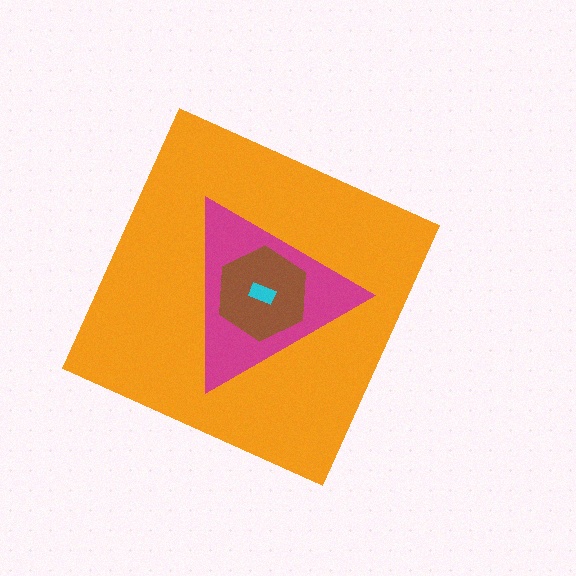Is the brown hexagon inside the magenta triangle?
Yes.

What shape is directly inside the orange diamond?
The magenta triangle.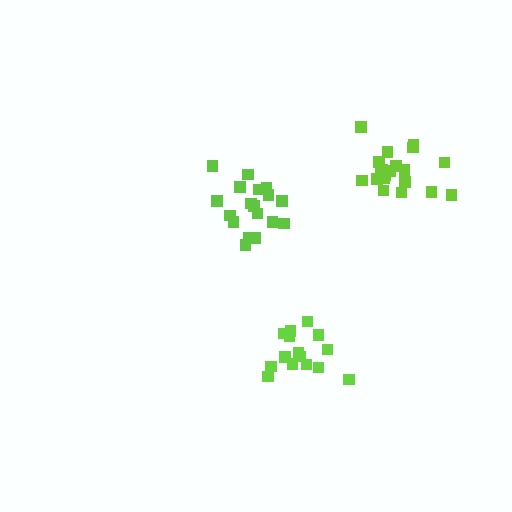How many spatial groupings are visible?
There are 3 spatial groupings.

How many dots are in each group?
Group 1: 15 dots, Group 2: 19 dots, Group 3: 20 dots (54 total).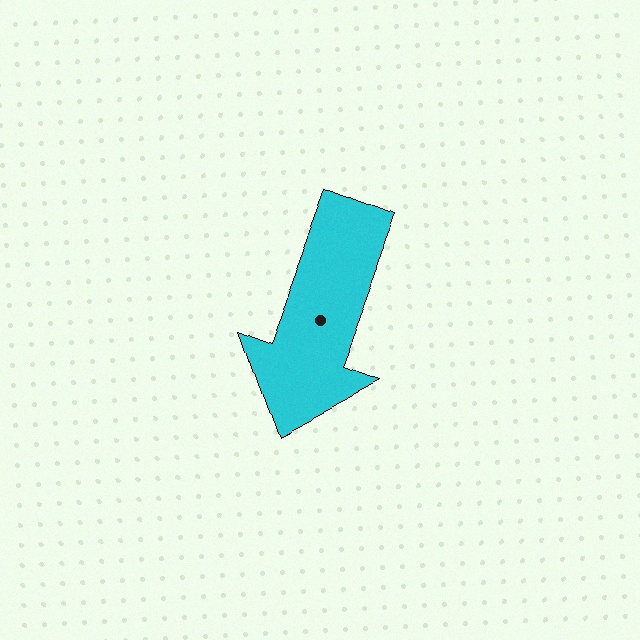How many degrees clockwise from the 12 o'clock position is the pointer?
Approximately 201 degrees.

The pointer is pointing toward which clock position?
Roughly 7 o'clock.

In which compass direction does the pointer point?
South.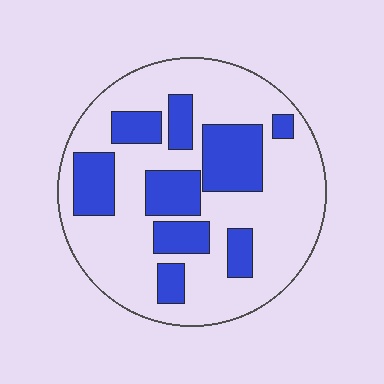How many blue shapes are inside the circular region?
9.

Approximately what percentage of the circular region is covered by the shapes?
Approximately 30%.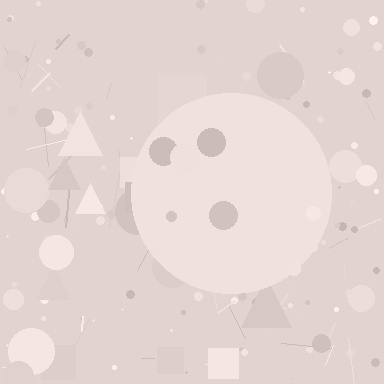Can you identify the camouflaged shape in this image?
The camouflaged shape is a circle.